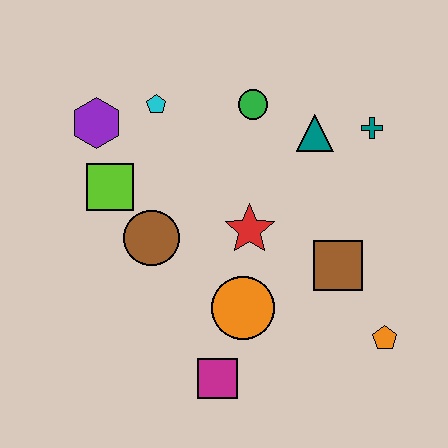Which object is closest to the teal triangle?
The teal cross is closest to the teal triangle.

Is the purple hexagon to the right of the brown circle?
No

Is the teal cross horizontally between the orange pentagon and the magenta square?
Yes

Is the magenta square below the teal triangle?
Yes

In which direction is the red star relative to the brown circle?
The red star is to the right of the brown circle.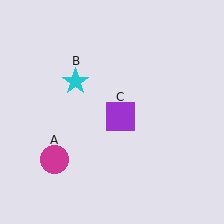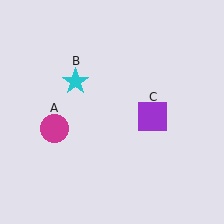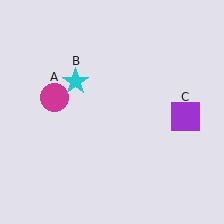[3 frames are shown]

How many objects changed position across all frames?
2 objects changed position: magenta circle (object A), purple square (object C).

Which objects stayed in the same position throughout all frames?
Cyan star (object B) remained stationary.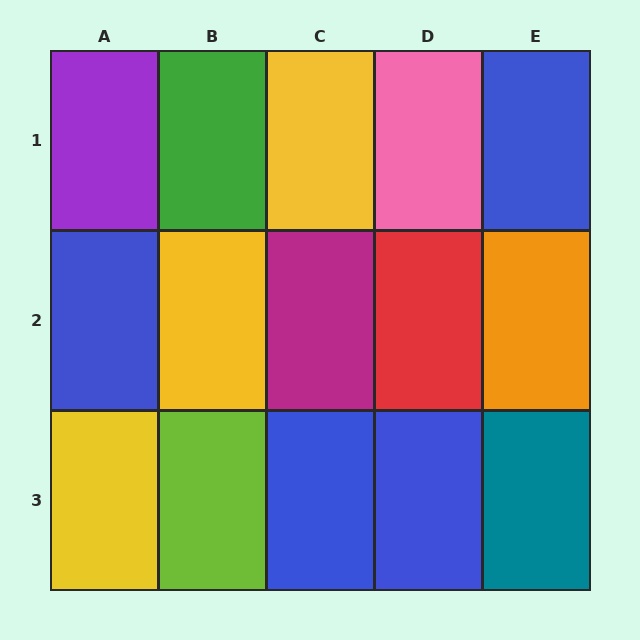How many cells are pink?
1 cell is pink.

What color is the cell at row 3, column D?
Blue.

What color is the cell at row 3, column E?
Teal.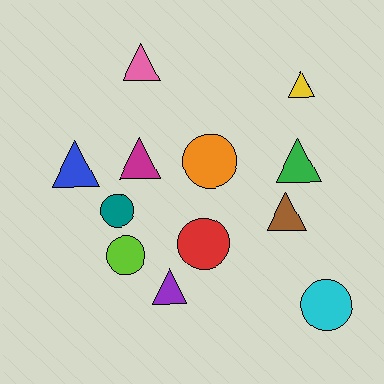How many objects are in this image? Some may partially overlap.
There are 12 objects.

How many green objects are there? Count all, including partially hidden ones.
There is 1 green object.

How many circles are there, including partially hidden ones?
There are 5 circles.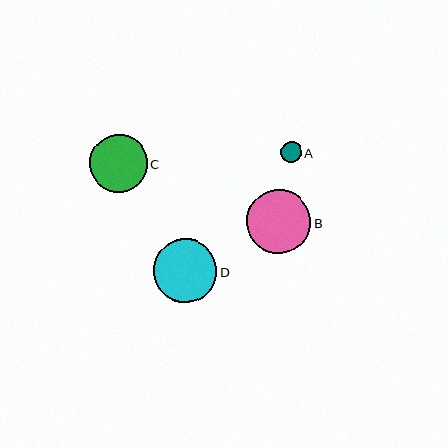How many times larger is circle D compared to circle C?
Circle D is approximately 1.1 times the size of circle C.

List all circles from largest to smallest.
From largest to smallest: B, D, C, A.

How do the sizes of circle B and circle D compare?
Circle B and circle D are approximately the same size.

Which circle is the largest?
Circle B is the largest with a size of approximately 65 pixels.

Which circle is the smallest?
Circle A is the smallest with a size of approximately 20 pixels.